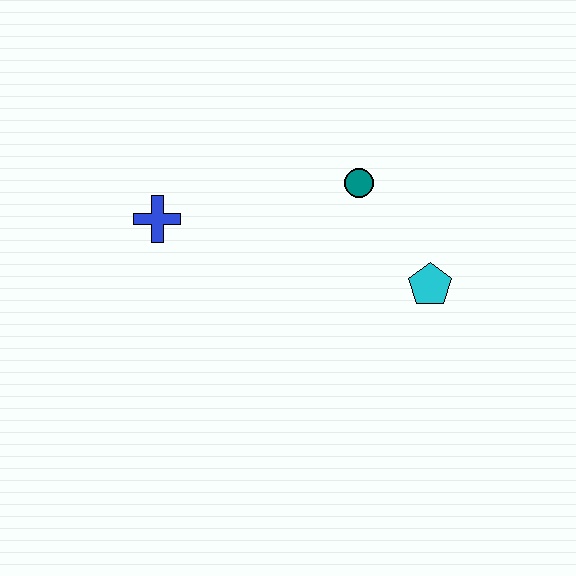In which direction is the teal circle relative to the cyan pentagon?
The teal circle is above the cyan pentagon.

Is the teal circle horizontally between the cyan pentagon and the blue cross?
Yes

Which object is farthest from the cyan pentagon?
The blue cross is farthest from the cyan pentagon.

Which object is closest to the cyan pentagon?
The teal circle is closest to the cyan pentagon.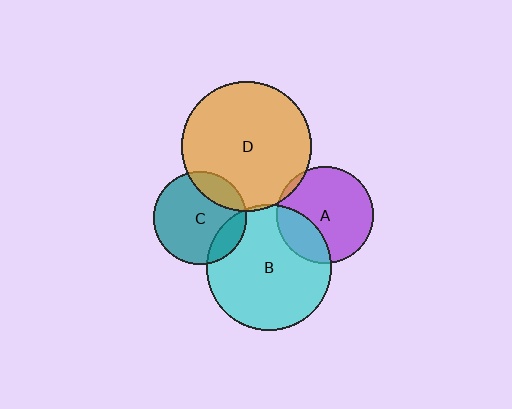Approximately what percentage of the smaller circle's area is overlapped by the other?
Approximately 5%.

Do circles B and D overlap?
Yes.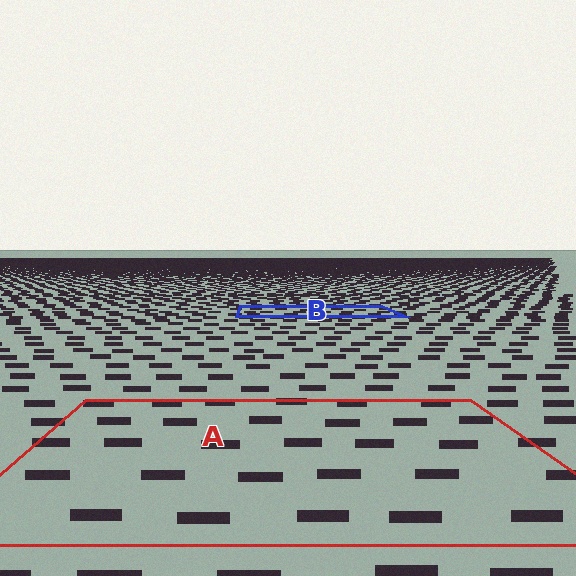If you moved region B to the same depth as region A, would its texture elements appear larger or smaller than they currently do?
They would appear larger. At a closer depth, the same texture elements are projected at a bigger on-screen size.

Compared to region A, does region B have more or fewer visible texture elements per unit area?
Region B has more texture elements per unit area — they are packed more densely because it is farther away.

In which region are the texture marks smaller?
The texture marks are smaller in region B, because it is farther away.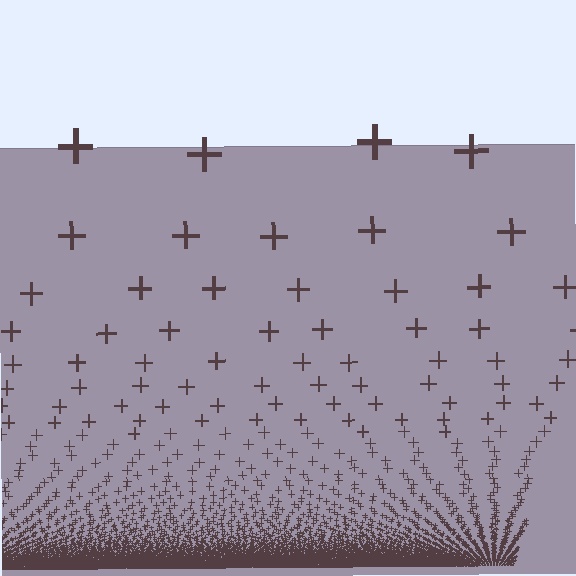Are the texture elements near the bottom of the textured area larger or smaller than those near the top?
Smaller. The gradient is inverted — elements near the bottom are smaller and denser.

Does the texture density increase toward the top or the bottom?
Density increases toward the bottom.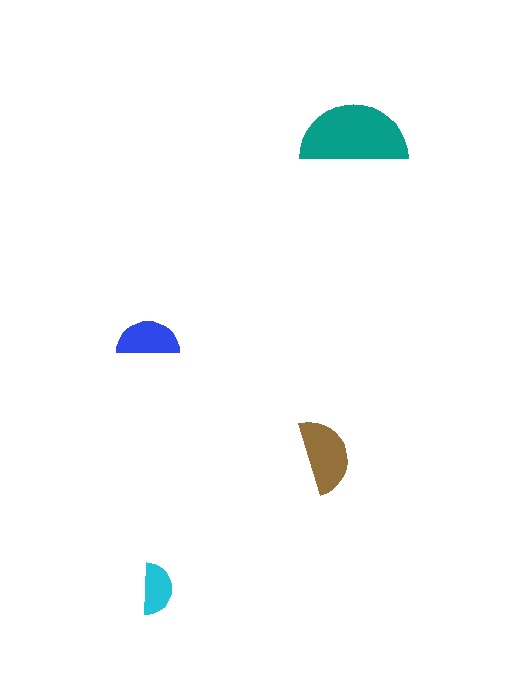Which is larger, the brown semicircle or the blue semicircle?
The brown one.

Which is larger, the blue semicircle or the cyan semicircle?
The blue one.